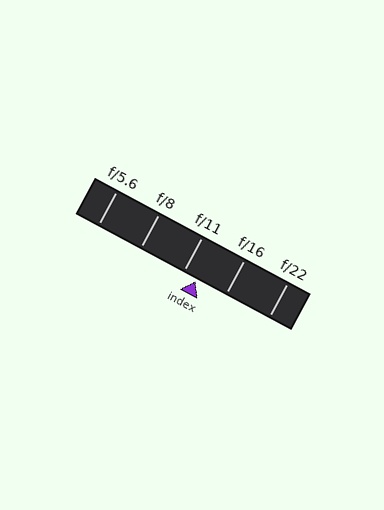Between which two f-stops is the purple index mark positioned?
The index mark is between f/11 and f/16.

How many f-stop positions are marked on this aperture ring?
There are 5 f-stop positions marked.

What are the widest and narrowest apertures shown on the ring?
The widest aperture shown is f/5.6 and the narrowest is f/22.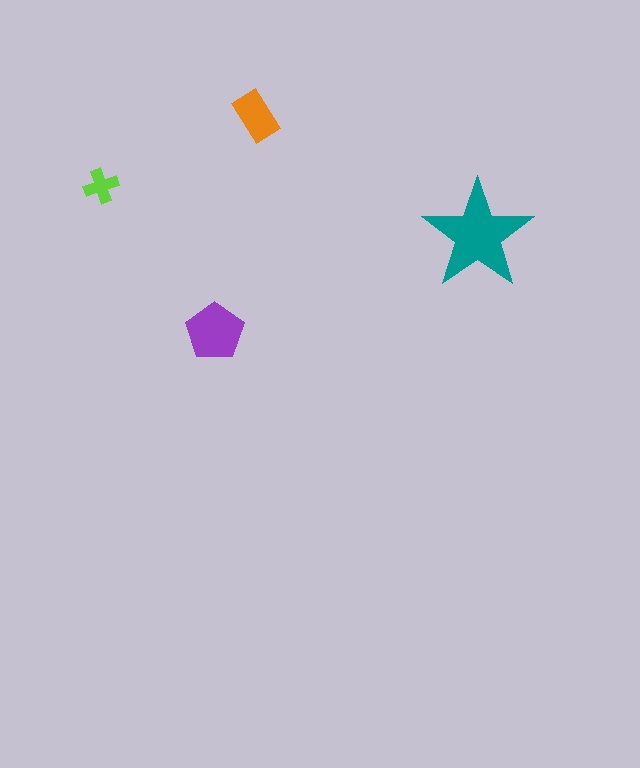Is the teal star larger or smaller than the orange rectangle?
Larger.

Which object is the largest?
The teal star.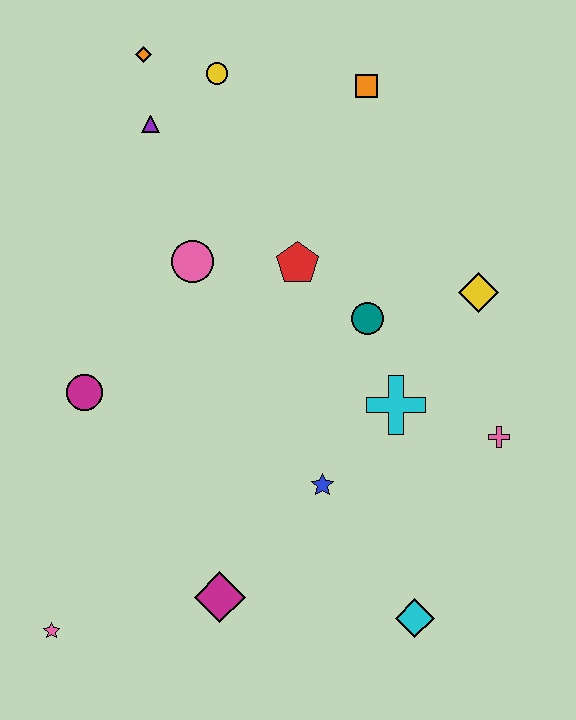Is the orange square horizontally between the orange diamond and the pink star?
No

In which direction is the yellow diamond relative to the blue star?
The yellow diamond is above the blue star.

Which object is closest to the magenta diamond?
The blue star is closest to the magenta diamond.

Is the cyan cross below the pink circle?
Yes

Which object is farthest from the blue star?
The orange diamond is farthest from the blue star.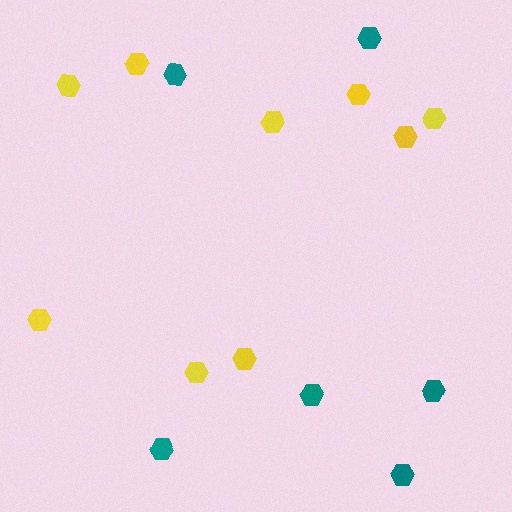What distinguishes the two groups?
There are 2 groups: one group of yellow hexagons (9) and one group of teal hexagons (6).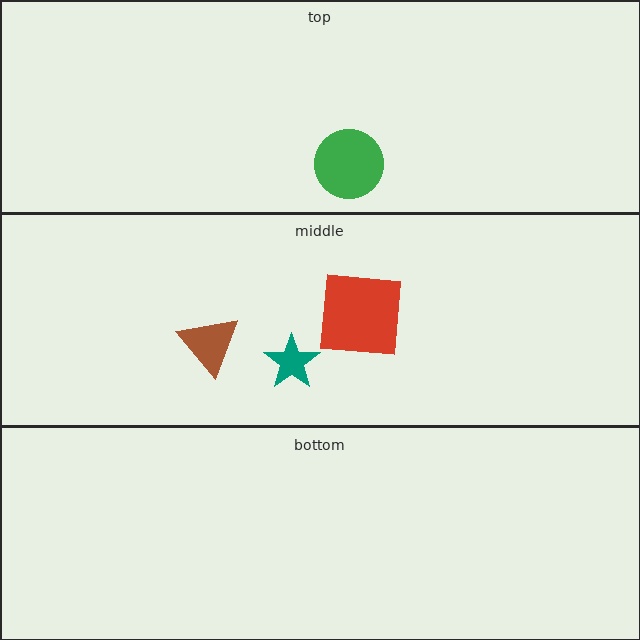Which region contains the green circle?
The top region.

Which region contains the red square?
The middle region.